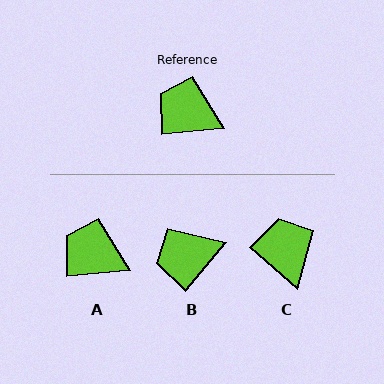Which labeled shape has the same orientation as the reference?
A.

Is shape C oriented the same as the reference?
No, it is off by about 47 degrees.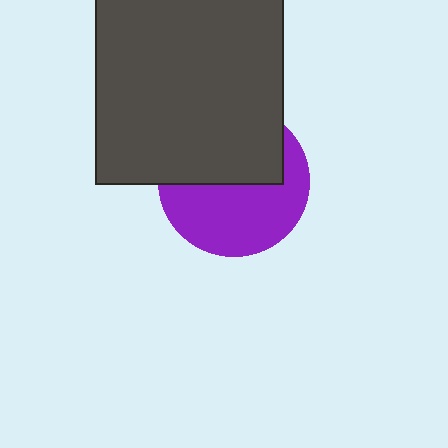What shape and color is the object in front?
The object in front is a dark gray square.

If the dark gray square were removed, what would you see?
You would see the complete purple circle.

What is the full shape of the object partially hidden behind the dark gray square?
The partially hidden object is a purple circle.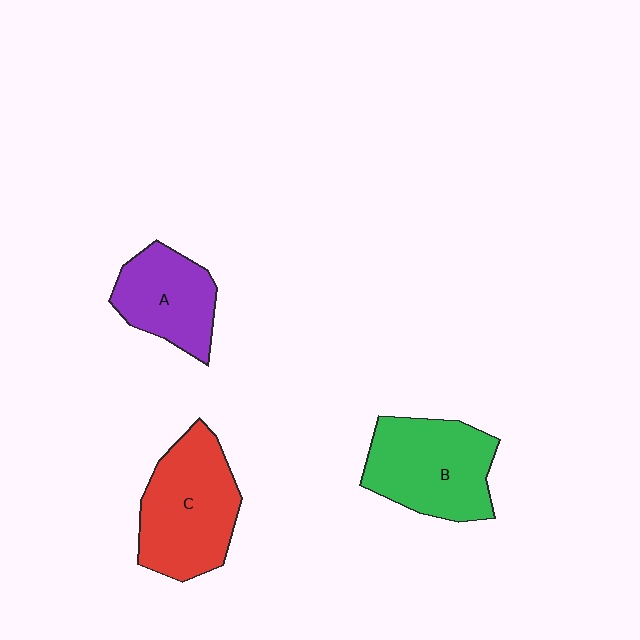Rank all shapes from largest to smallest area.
From largest to smallest: C (red), B (green), A (purple).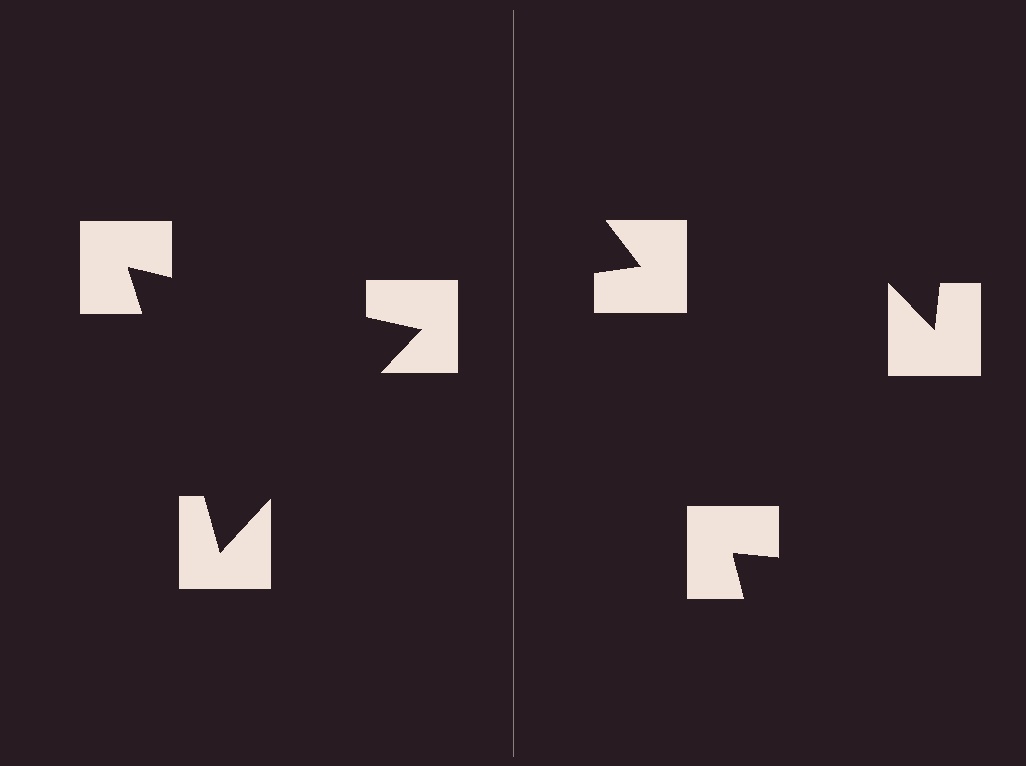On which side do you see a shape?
An illusory triangle appears on the left side. On the right side the wedge cuts are rotated, so no coherent shape forms.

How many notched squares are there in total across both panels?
6 — 3 on each side.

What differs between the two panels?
The notched squares are positioned identically on both sides; only the wedge orientations differ. On the left they align to a triangle; on the right they are misaligned.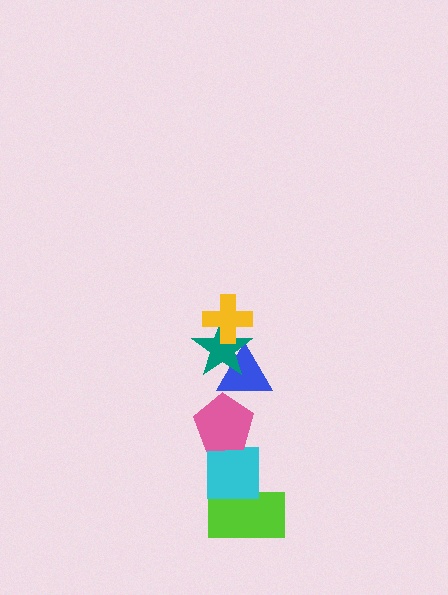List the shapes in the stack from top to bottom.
From top to bottom: the yellow cross, the teal star, the blue triangle, the pink pentagon, the cyan square, the lime rectangle.